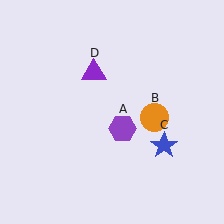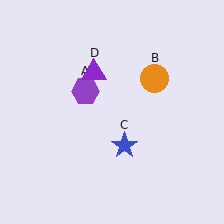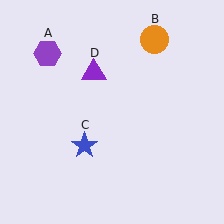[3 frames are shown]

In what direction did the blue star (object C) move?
The blue star (object C) moved left.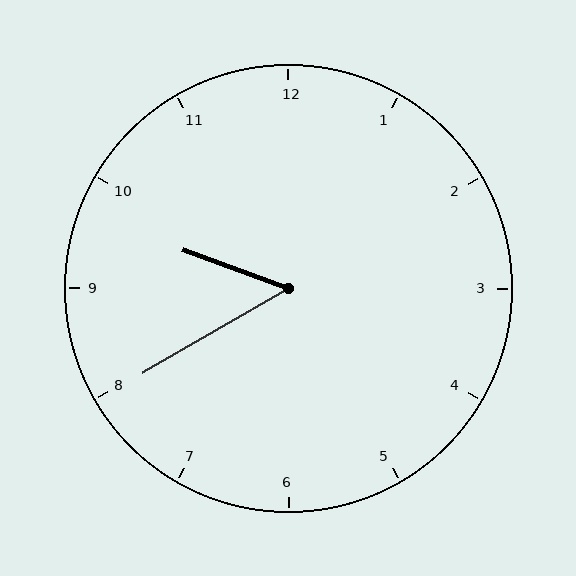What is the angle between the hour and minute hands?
Approximately 50 degrees.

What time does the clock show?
9:40.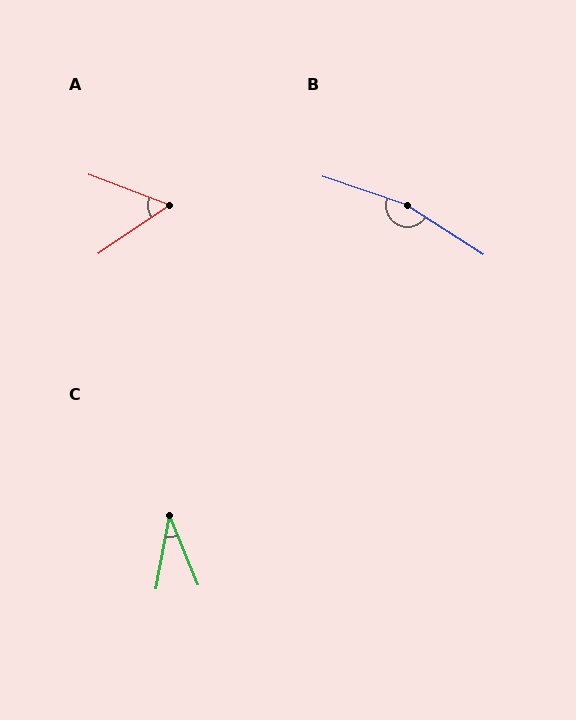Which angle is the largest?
B, at approximately 166 degrees.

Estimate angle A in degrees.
Approximately 55 degrees.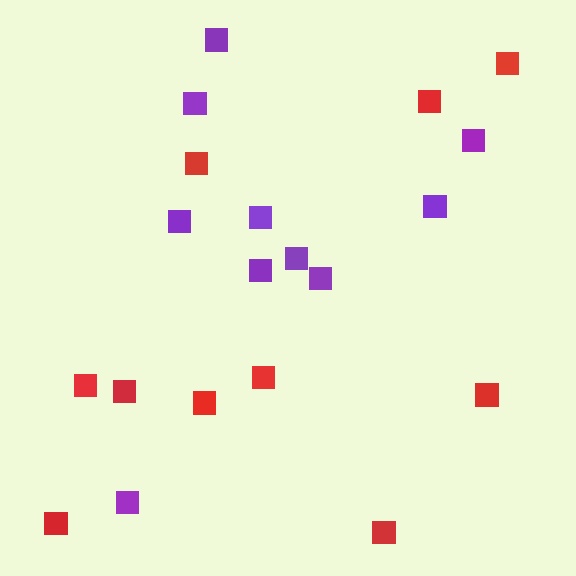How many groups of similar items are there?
There are 2 groups: one group of purple squares (10) and one group of red squares (10).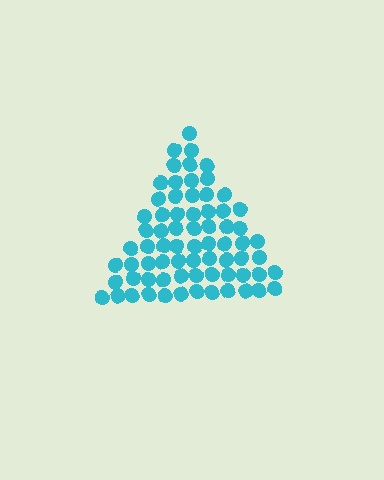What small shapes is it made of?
It is made of small circles.